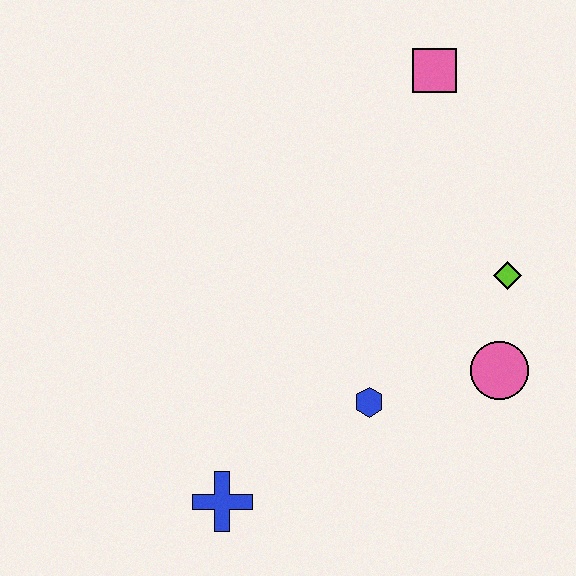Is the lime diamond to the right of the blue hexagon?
Yes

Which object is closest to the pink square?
The lime diamond is closest to the pink square.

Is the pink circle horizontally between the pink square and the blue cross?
No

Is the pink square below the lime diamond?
No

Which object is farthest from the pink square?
The blue cross is farthest from the pink square.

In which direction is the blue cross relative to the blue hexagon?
The blue cross is to the left of the blue hexagon.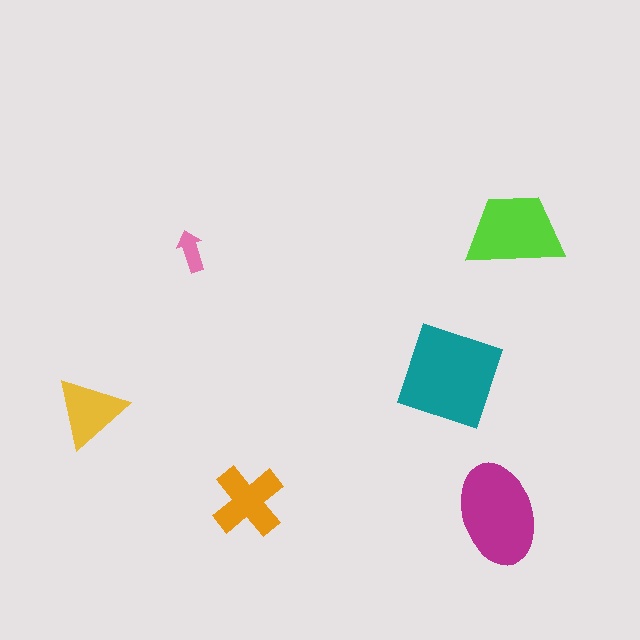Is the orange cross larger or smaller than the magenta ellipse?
Smaller.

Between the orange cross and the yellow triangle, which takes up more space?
The orange cross.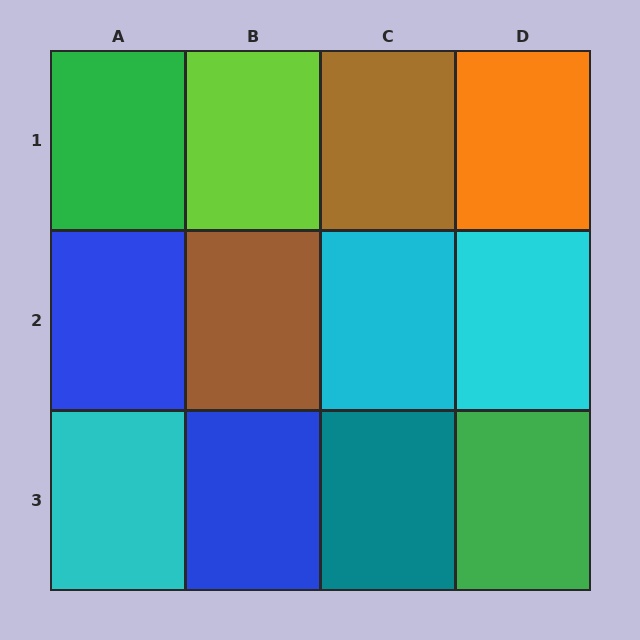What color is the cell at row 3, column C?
Teal.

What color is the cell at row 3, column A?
Cyan.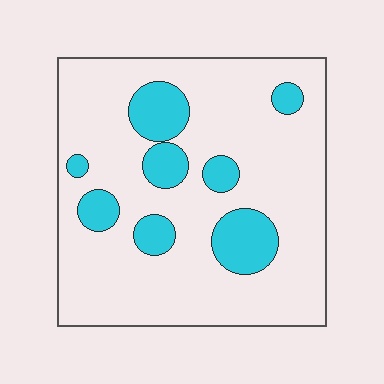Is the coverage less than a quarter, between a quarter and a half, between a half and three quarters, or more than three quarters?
Less than a quarter.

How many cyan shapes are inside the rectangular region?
8.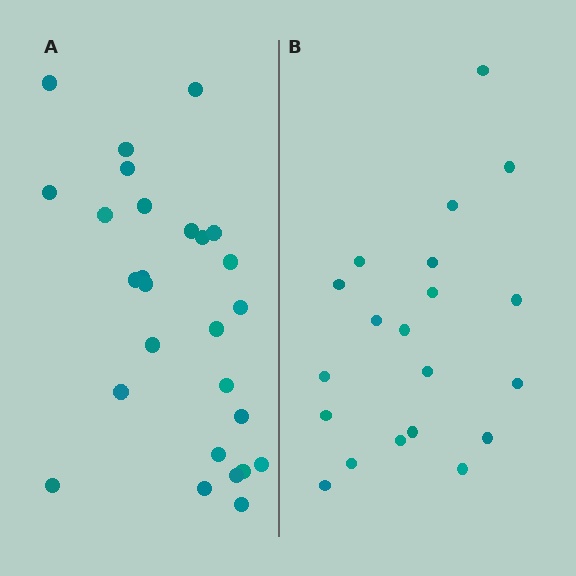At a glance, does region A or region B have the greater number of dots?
Region A (the left region) has more dots.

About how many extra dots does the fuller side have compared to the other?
Region A has roughly 8 or so more dots than region B.